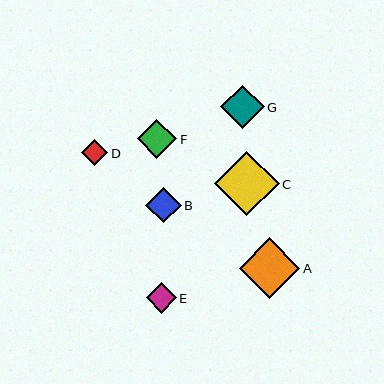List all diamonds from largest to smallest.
From largest to smallest: C, A, G, F, B, E, D.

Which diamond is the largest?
Diamond C is the largest with a size of approximately 65 pixels.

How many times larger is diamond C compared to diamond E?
Diamond C is approximately 2.1 times the size of diamond E.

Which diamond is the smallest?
Diamond D is the smallest with a size of approximately 26 pixels.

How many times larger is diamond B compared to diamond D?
Diamond B is approximately 1.4 times the size of diamond D.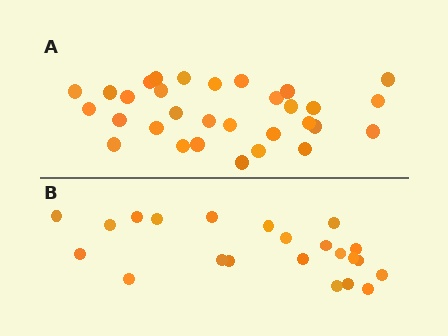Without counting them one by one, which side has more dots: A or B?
Region A (the top region) has more dots.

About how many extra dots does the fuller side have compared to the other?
Region A has roughly 8 or so more dots than region B.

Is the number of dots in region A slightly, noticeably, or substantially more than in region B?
Region A has noticeably more, but not dramatically so. The ratio is roughly 1.4 to 1.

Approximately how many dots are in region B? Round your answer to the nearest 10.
About 20 dots. (The exact count is 22, which rounds to 20.)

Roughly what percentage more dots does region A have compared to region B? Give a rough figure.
About 40% more.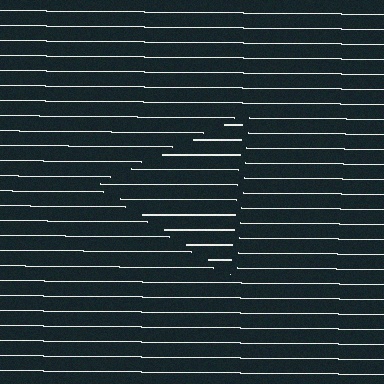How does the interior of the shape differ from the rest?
The interior of the shape contains the same grating, shifted by half a period — the contour is defined by the phase discontinuity where line-ends from the inner and outer gratings abut.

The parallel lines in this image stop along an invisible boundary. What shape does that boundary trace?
An illusory triangle. The interior of the shape contains the same grating, shifted by half a period — the contour is defined by the phase discontinuity where line-ends from the inner and outer gratings abut.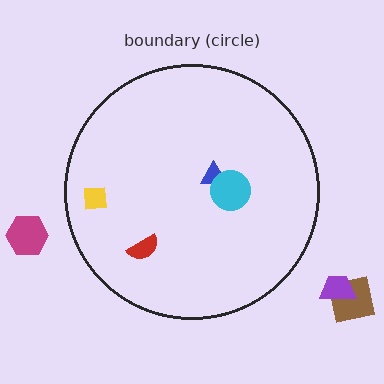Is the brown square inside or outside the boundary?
Outside.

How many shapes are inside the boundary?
4 inside, 3 outside.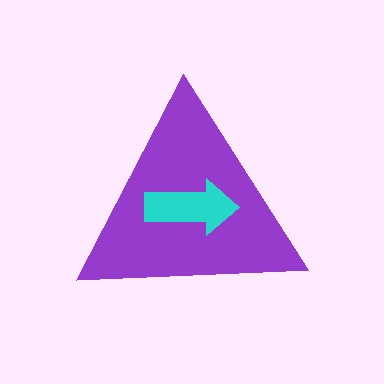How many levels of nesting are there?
2.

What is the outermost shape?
The purple triangle.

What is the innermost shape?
The cyan arrow.